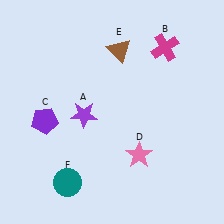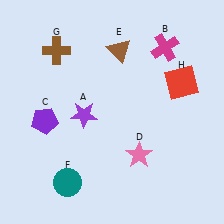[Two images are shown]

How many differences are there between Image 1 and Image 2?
There are 2 differences between the two images.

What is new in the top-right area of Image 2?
A red square (H) was added in the top-right area of Image 2.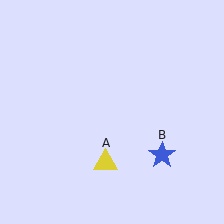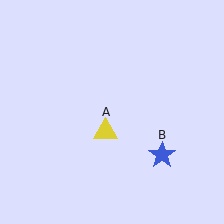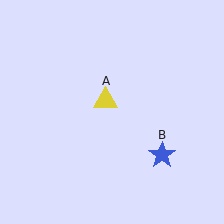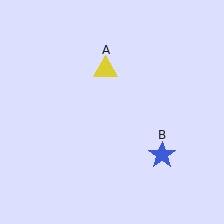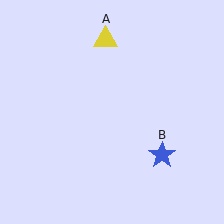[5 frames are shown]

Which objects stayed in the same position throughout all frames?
Blue star (object B) remained stationary.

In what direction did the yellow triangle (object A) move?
The yellow triangle (object A) moved up.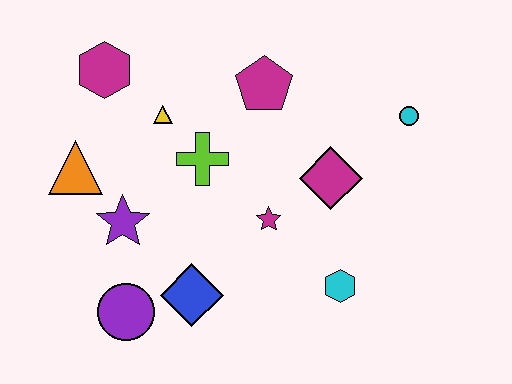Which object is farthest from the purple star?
The cyan circle is farthest from the purple star.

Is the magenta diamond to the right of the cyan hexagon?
No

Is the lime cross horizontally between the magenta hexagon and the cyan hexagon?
Yes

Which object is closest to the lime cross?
The yellow triangle is closest to the lime cross.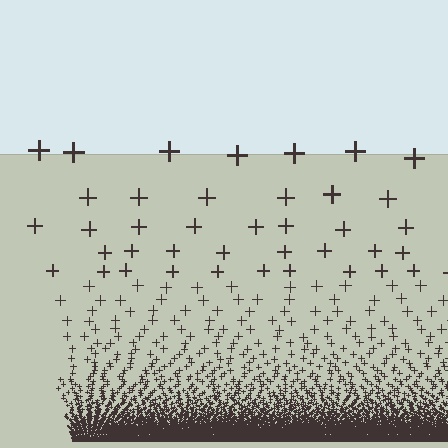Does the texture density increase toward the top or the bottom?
Density increases toward the bottom.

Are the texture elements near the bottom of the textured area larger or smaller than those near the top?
Smaller. The gradient is inverted — elements near the bottom are smaller and denser.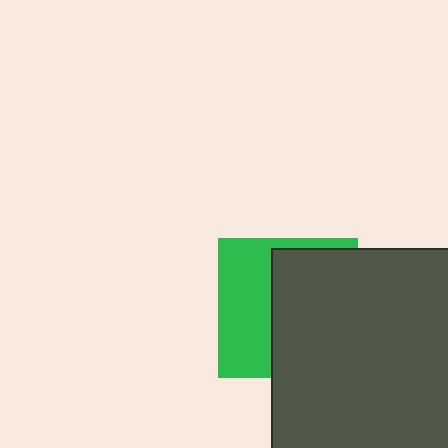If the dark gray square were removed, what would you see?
You would see the complete green square.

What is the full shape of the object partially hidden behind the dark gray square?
The partially hidden object is a green square.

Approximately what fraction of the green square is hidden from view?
Roughly 57% of the green square is hidden behind the dark gray square.